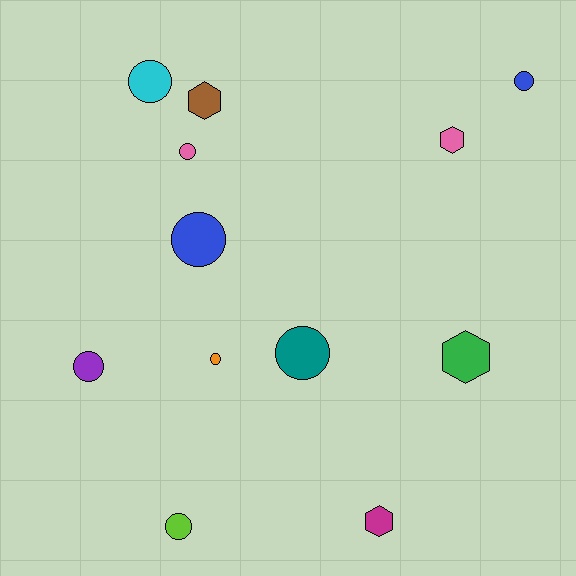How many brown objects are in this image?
There is 1 brown object.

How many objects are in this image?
There are 12 objects.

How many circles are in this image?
There are 8 circles.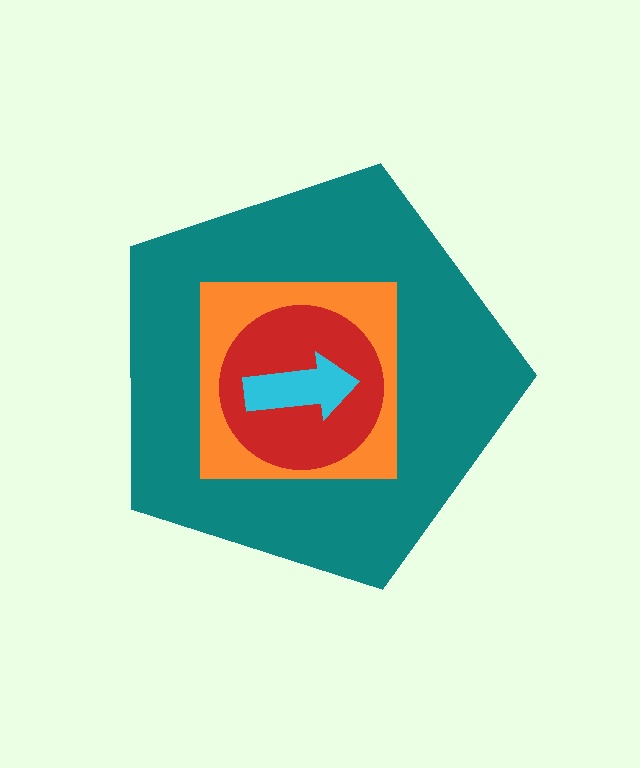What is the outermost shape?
The teal pentagon.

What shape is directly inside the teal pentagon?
The orange square.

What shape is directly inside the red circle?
The cyan arrow.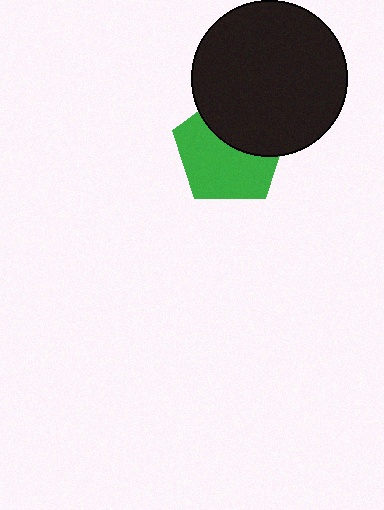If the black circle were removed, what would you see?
You would see the complete green pentagon.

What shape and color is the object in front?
The object in front is a black circle.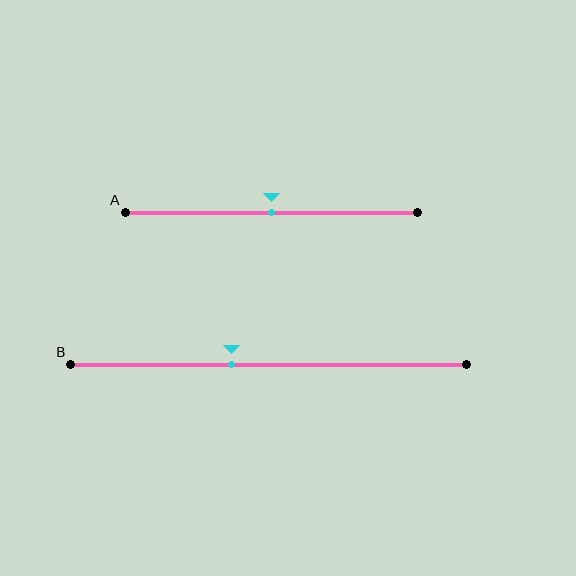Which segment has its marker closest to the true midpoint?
Segment A has its marker closest to the true midpoint.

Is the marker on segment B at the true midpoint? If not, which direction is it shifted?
No, the marker on segment B is shifted to the left by about 9% of the segment length.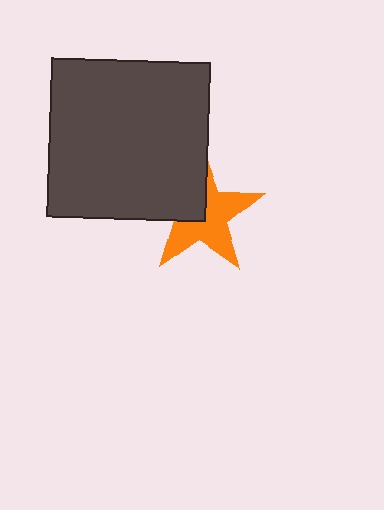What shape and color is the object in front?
The object in front is a dark gray square.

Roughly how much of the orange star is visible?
About half of it is visible (roughly 61%).